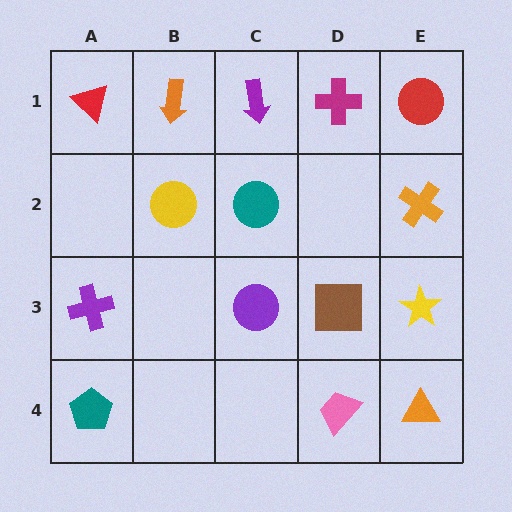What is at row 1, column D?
A magenta cross.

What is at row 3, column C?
A purple circle.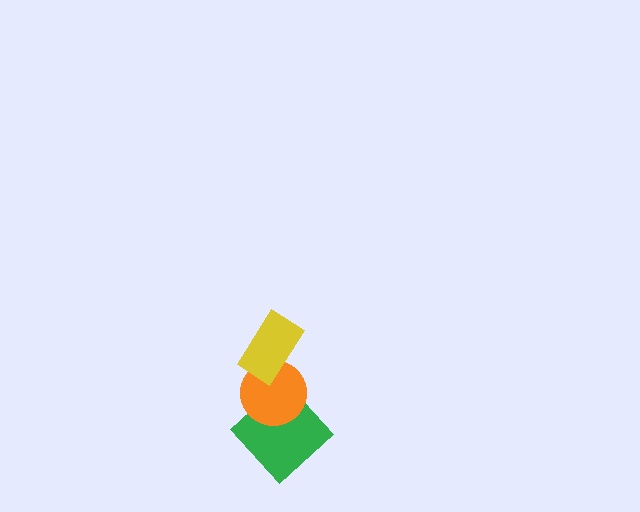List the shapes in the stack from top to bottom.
From top to bottom: the yellow rectangle, the orange circle, the green diamond.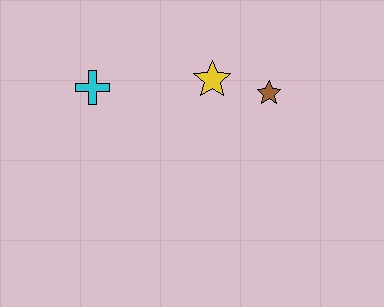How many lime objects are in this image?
There are no lime objects.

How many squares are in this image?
There are no squares.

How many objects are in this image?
There are 3 objects.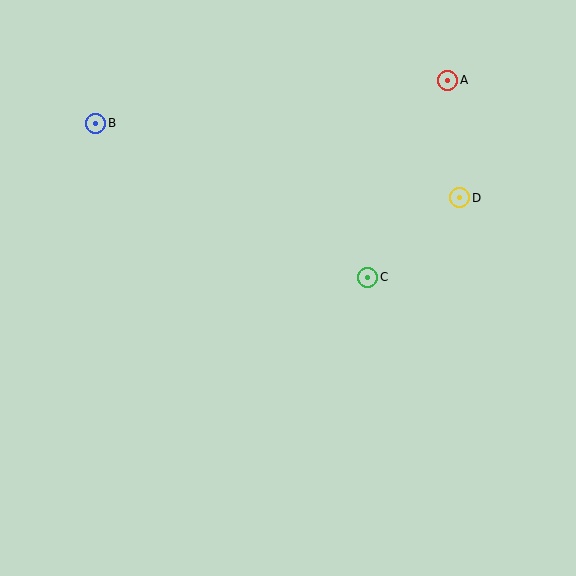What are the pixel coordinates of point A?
Point A is at (448, 80).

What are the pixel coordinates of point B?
Point B is at (96, 123).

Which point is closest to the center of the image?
Point C at (368, 277) is closest to the center.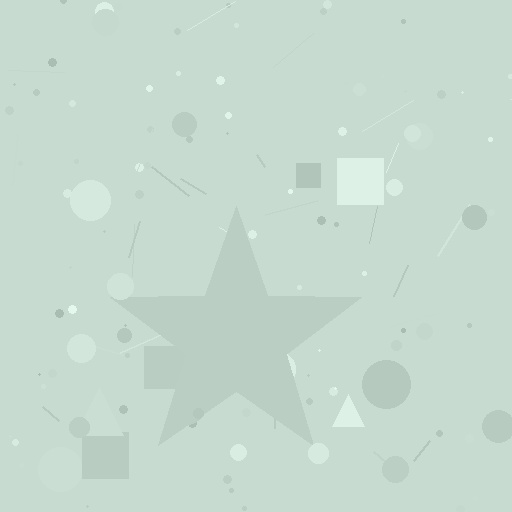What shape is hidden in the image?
A star is hidden in the image.